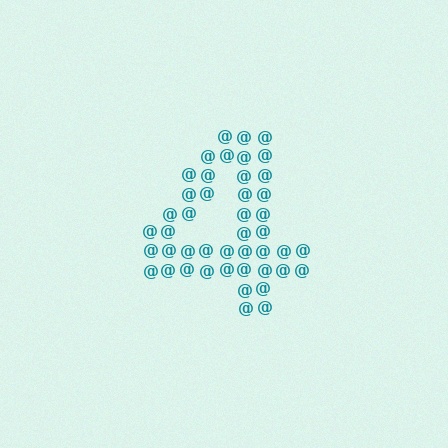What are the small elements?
The small elements are at signs.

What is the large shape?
The large shape is the digit 4.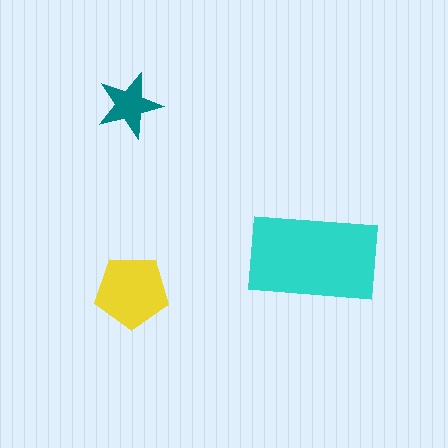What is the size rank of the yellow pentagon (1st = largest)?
2nd.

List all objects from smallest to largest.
The teal star, the yellow pentagon, the cyan rectangle.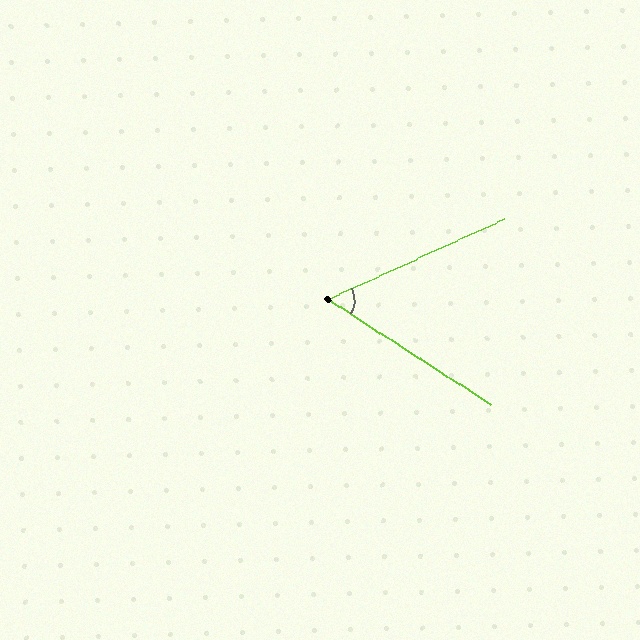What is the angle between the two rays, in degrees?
Approximately 57 degrees.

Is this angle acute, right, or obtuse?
It is acute.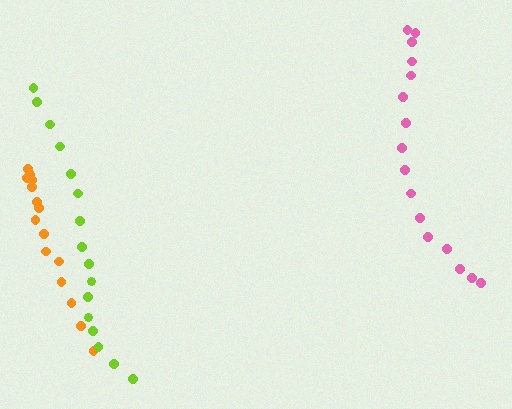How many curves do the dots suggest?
There are 3 distinct paths.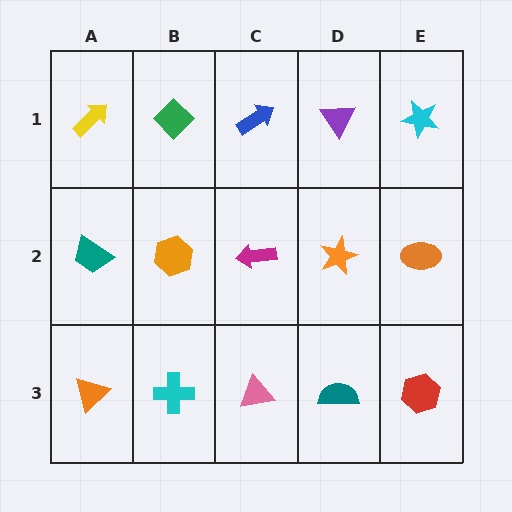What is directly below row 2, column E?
A red hexagon.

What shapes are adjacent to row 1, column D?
An orange star (row 2, column D), a blue arrow (row 1, column C), a cyan star (row 1, column E).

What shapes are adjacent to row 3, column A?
A teal trapezoid (row 2, column A), a cyan cross (row 3, column B).